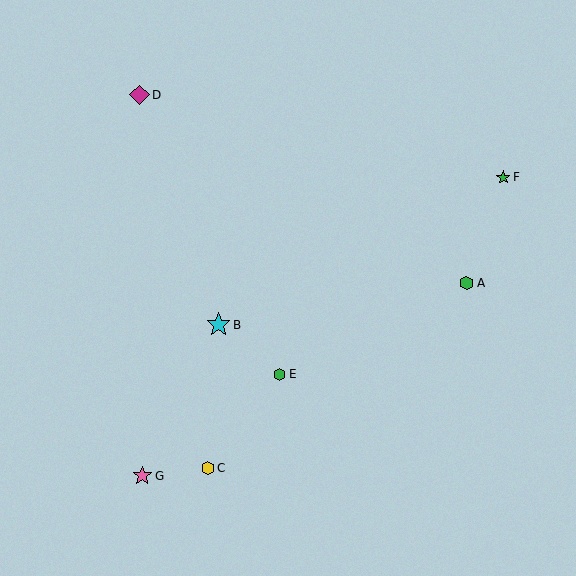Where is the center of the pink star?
The center of the pink star is at (142, 476).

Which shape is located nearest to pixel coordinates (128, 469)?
The pink star (labeled G) at (142, 476) is nearest to that location.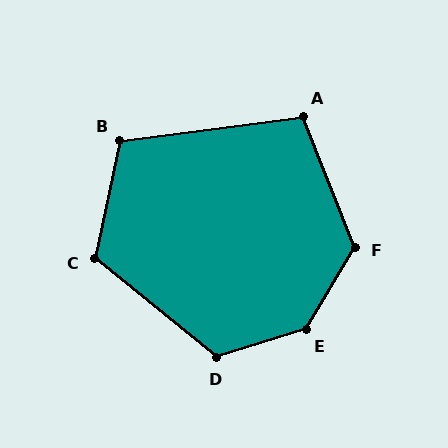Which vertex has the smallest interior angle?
A, at approximately 104 degrees.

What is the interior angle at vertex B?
Approximately 109 degrees (obtuse).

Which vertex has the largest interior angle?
E, at approximately 138 degrees.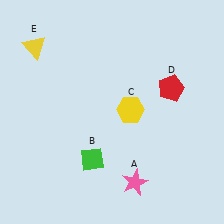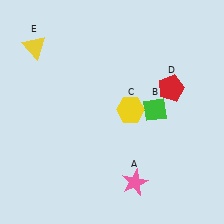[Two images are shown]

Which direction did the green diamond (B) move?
The green diamond (B) moved right.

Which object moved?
The green diamond (B) moved right.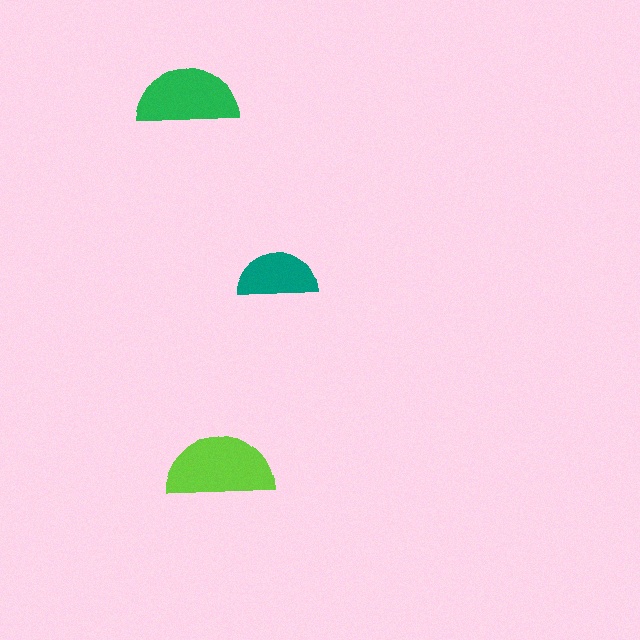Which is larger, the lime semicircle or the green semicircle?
The lime one.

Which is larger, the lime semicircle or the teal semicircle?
The lime one.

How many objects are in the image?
There are 3 objects in the image.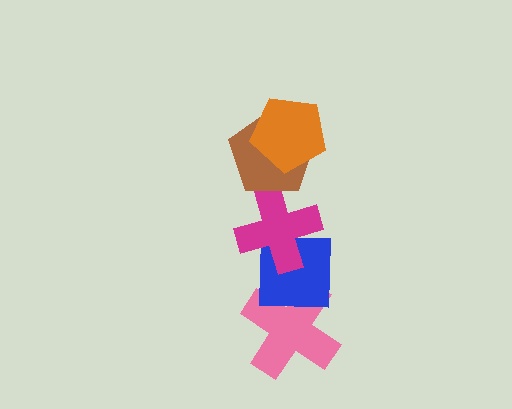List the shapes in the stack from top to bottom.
From top to bottom: the orange pentagon, the brown pentagon, the magenta cross, the blue square, the pink cross.